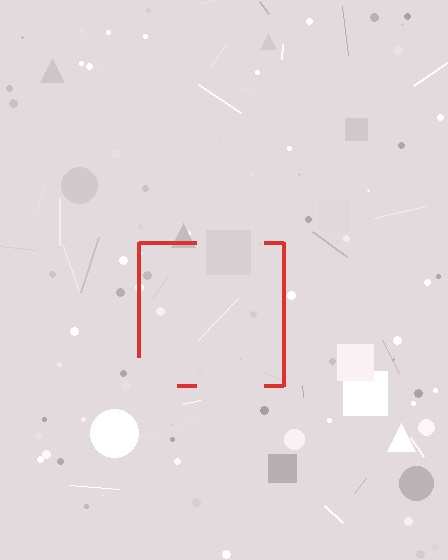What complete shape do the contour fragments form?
The contour fragments form a square.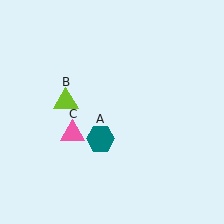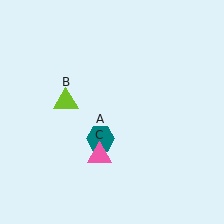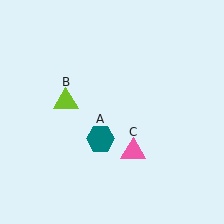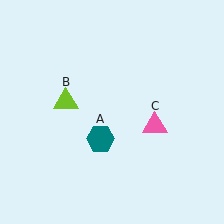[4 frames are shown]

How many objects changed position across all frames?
1 object changed position: pink triangle (object C).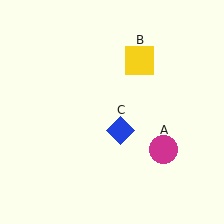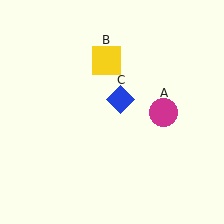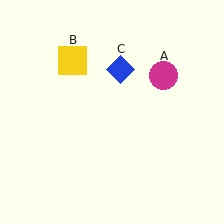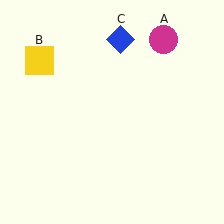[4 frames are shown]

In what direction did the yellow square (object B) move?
The yellow square (object B) moved left.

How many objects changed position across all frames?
3 objects changed position: magenta circle (object A), yellow square (object B), blue diamond (object C).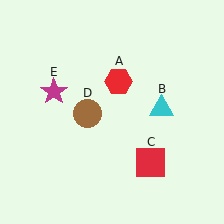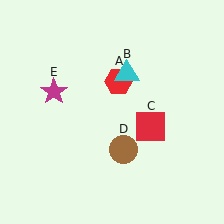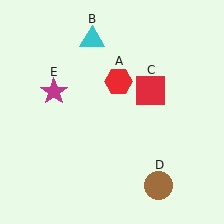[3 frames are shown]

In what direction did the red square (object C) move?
The red square (object C) moved up.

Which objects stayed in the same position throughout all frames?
Red hexagon (object A) and magenta star (object E) remained stationary.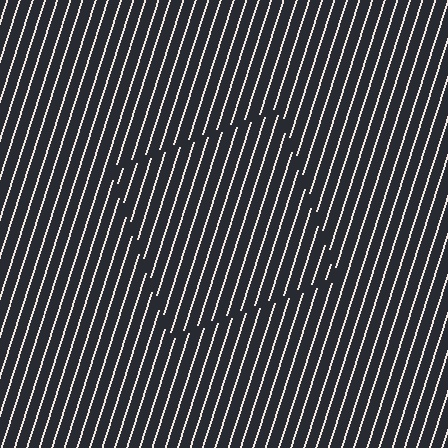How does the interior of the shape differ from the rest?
The interior of the shape contains the same grating, shifted by half a period — the contour is defined by the phase discontinuity where line-ends from the inner and outer gratings abut.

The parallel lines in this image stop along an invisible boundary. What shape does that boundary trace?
An illusory square. The interior of the shape contains the same grating, shifted by half a period — the contour is defined by the phase discontinuity where line-ends from the inner and outer gratings abut.